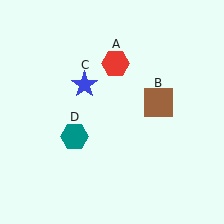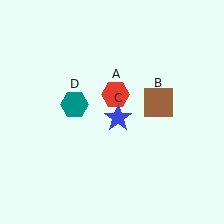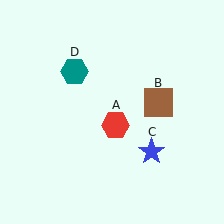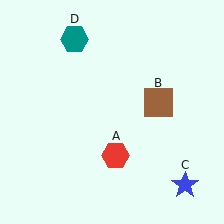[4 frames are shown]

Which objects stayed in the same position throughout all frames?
Brown square (object B) remained stationary.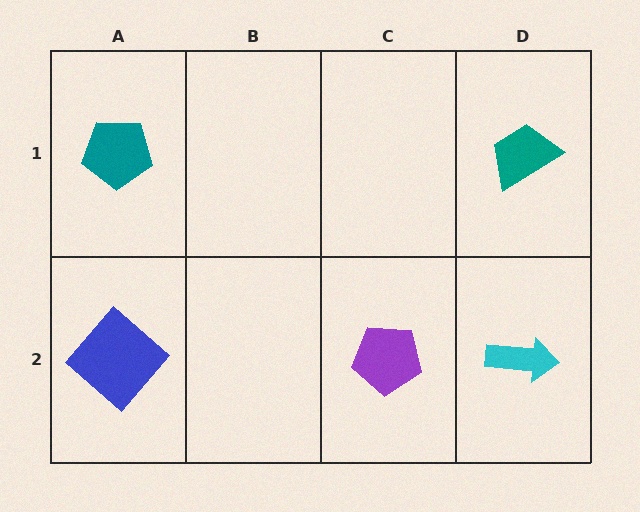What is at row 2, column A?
A blue diamond.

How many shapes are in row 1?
2 shapes.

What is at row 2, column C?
A purple pentagon.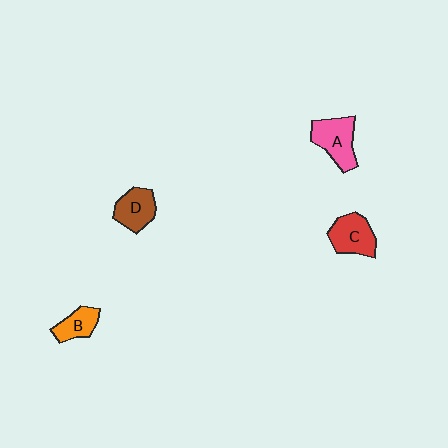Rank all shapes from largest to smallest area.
From largest to smallest: A (pink), C (red), D (brown), B (orange).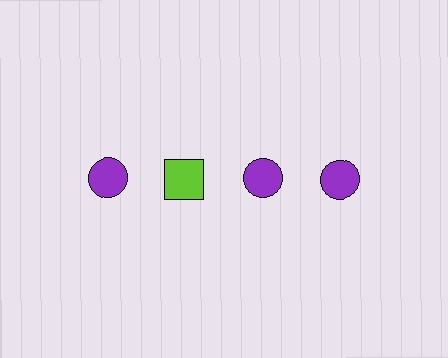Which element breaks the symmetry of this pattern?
The lime square in the top row, second from left column breaks the symmetry. All other shapes are purple circles.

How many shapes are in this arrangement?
There are 4 shapes arranged in a grid pattern.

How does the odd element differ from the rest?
It differs in both color (lime instead of purple) and shape (square instead of circle).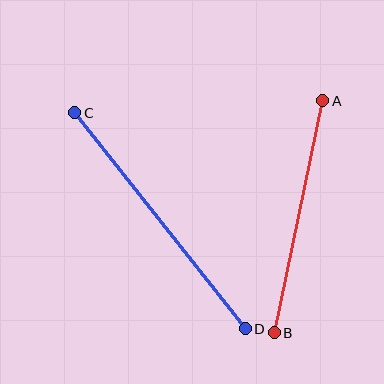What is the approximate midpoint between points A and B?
The midpoint is at approximately (298, 217) pixels.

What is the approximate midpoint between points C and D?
The midpoint is at approximately (160, 221) pixels.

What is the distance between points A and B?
The distance is approximately 237 pixels.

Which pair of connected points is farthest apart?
Points C and D are farthest apart.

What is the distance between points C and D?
The distance is approximately 275 pixels.